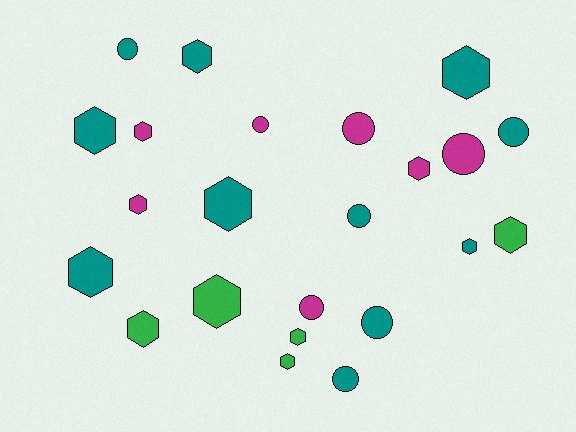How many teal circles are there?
There are 5 teal circles.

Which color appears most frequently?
Teal, with 11 objects.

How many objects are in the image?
There are 23 objects.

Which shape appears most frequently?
Hexagon, with 14 objects.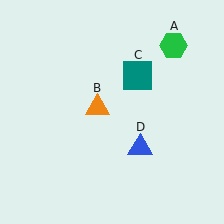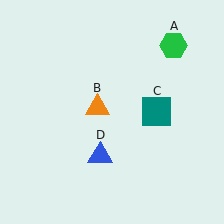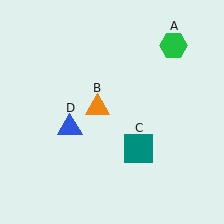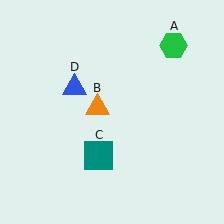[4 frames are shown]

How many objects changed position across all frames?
2 objects changed position: teal square (object C), blue triangle (object D).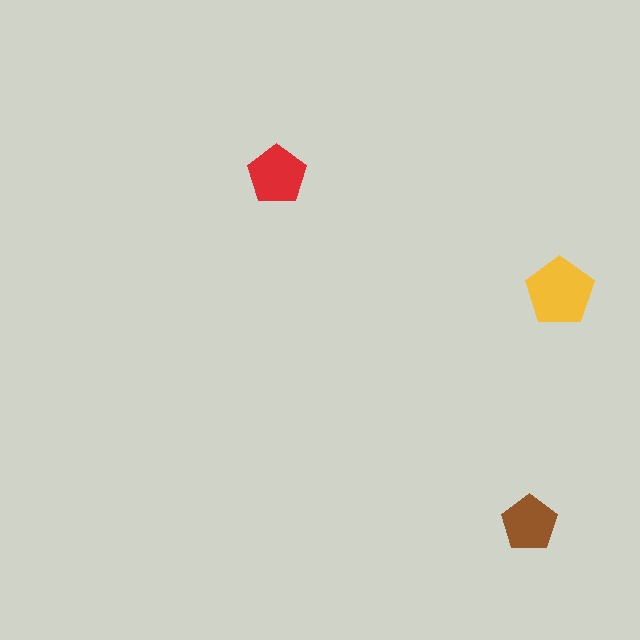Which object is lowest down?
The brown pentagon is bottommost.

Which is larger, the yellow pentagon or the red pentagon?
The yellow one.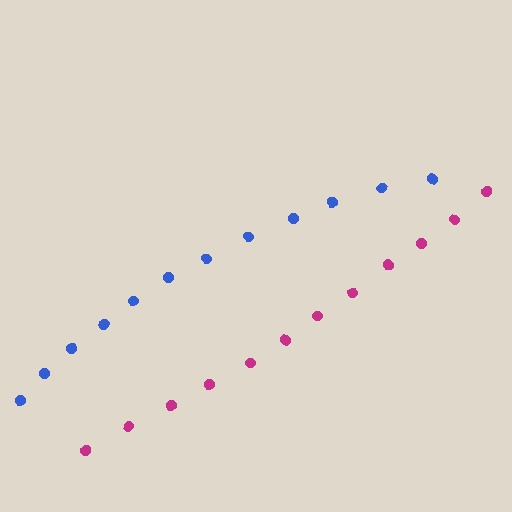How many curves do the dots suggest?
There are 2 distinct paths.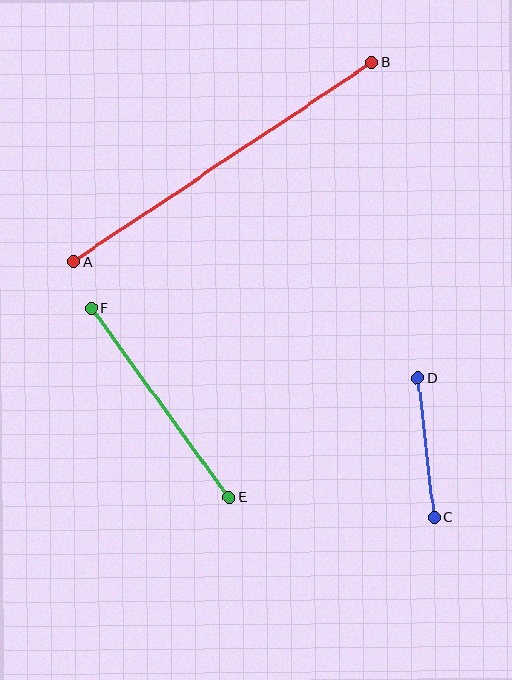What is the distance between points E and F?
The distance is approximately 234 pixels.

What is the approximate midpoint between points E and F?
The midpoint is at approximately (160, 403) pixels.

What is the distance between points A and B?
The distance is approximately 359 pixels.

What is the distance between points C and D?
The distance is approximately 140 pixels.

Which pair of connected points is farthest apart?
Points A and B are farthest apart.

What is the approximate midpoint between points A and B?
The midpoint is at approximately (223, 162) pixels.